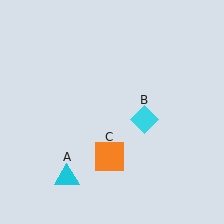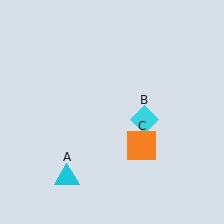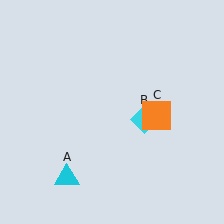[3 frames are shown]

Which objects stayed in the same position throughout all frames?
Cyan triangle (object A) and cyan diamond (object B) remained stationary.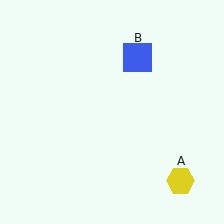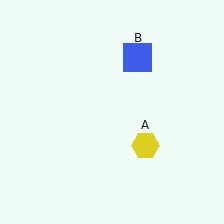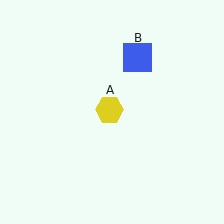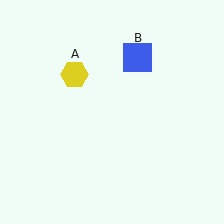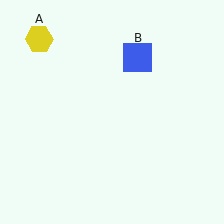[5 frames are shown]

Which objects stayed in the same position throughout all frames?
Blue square (object B) remained stationary.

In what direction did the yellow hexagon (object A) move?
The yellow hexagon (object A) moved up and to the left.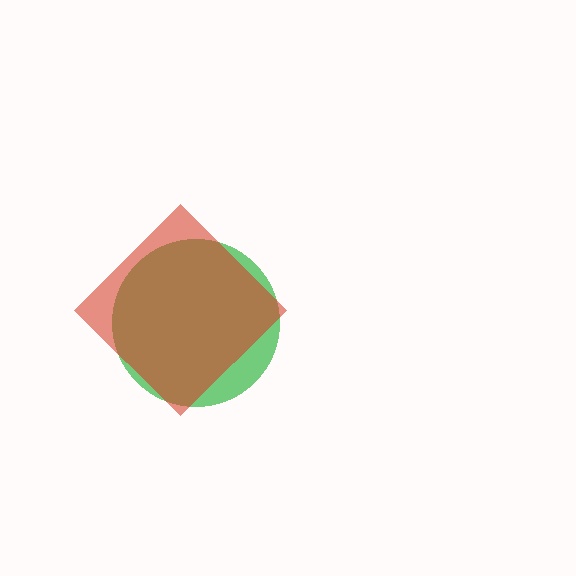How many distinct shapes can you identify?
There are 2 distinct shapes: a green circle, a red diamond.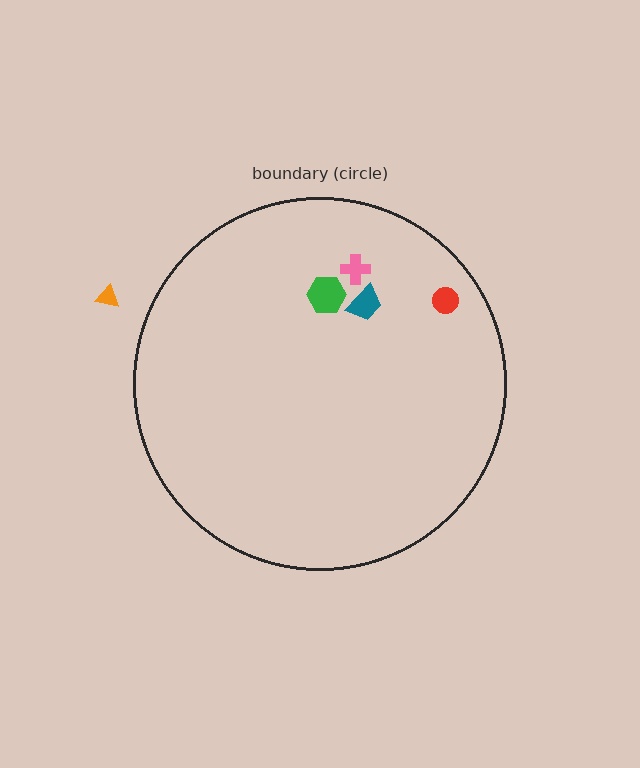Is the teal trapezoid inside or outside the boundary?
Inside.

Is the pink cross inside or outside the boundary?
Inside.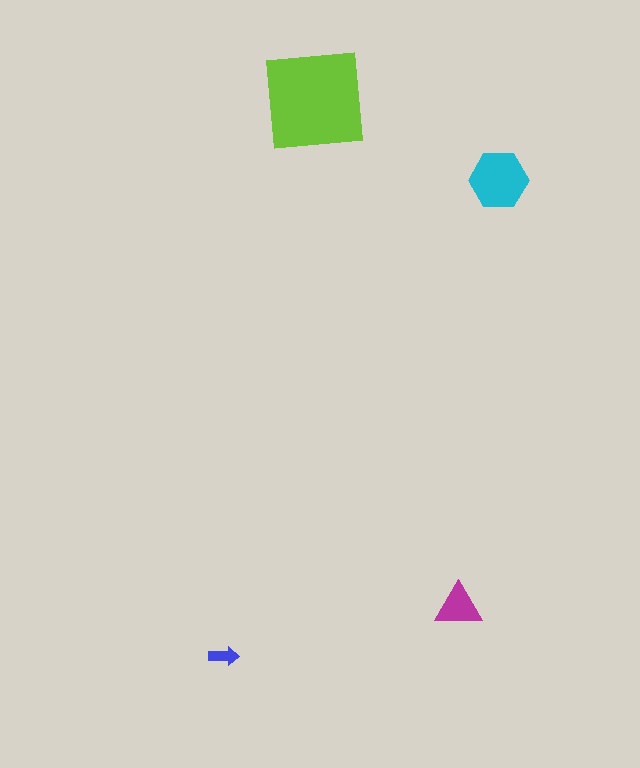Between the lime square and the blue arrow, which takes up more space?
The lime square.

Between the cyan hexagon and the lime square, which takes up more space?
The lime square.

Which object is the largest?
The lime square.